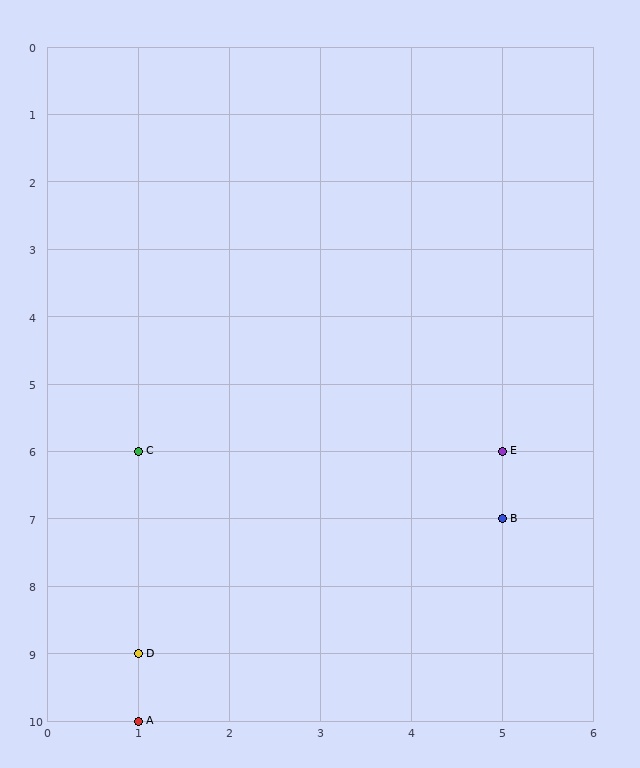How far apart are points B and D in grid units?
Points B and D are 4 columns and 2 rows apart (about 4.5 grid units diagonally).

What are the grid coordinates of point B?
Point B is at grid coordinates (5, 7).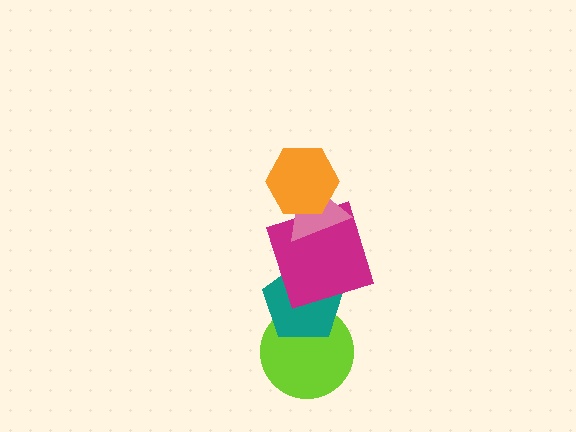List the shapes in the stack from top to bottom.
From top to bottom: the orange hexagon, the pink triangle, the magenta square, the teal pentagon, the lime circle.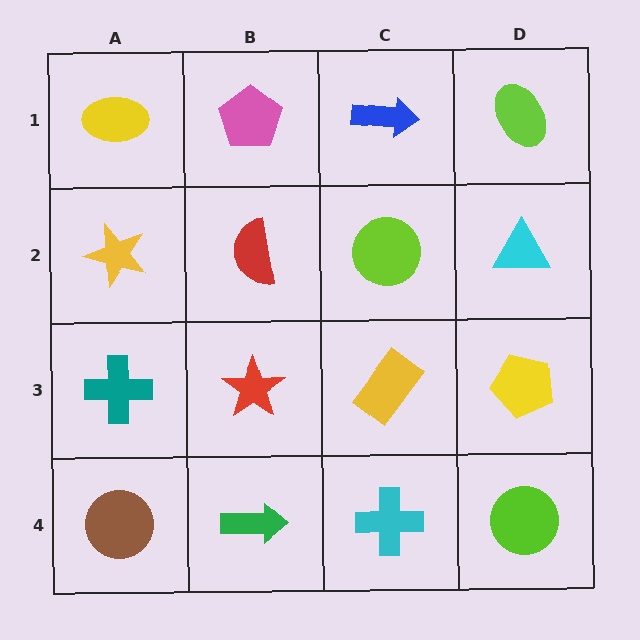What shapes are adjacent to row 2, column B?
A pink pentagon (row 1, column B), a red star (row 3, column B), a yellow star (row 2, column A), a lime circle (row 2, column C).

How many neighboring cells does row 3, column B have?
4.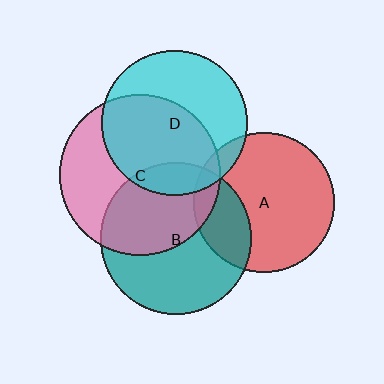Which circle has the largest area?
Circle C (pink).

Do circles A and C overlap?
Yes.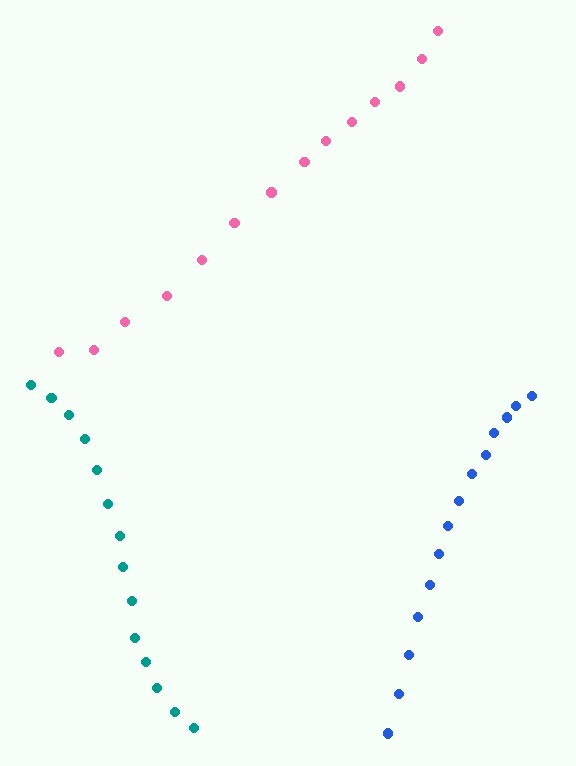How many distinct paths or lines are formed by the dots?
There are 3 distinct paths.